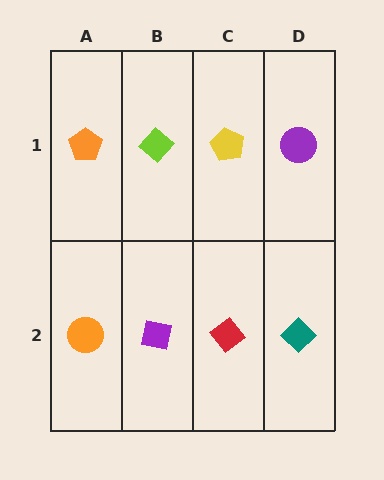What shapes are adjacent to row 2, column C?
A yellow pentagon (row 1, column C), a purple square (row 2, column B), a teal diamond (row 2, column D).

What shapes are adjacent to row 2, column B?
A lime diamond (row 1, column B), an orange circle (row 2, column A), a red diamond (row 2, column C).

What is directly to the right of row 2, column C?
A teal diamond.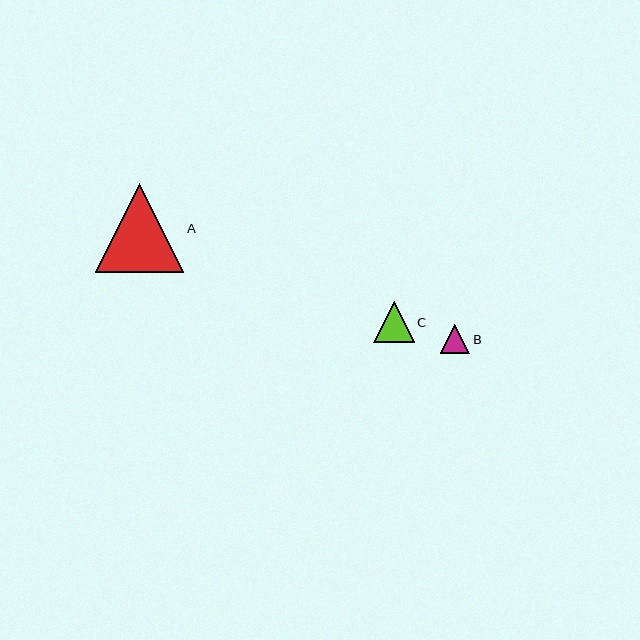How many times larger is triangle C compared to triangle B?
Triangle C is approximately 1.4 times the size of triangle B.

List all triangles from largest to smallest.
From largest to smallest: A, C, B.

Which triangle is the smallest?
Triangle B is the smallest with a size of approximately 29 pixels.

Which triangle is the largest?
Triangle A is the largest with a size of approximately 89 pixels.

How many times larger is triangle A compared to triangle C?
Triangle A is approximately 2.2 times the size of triangle C.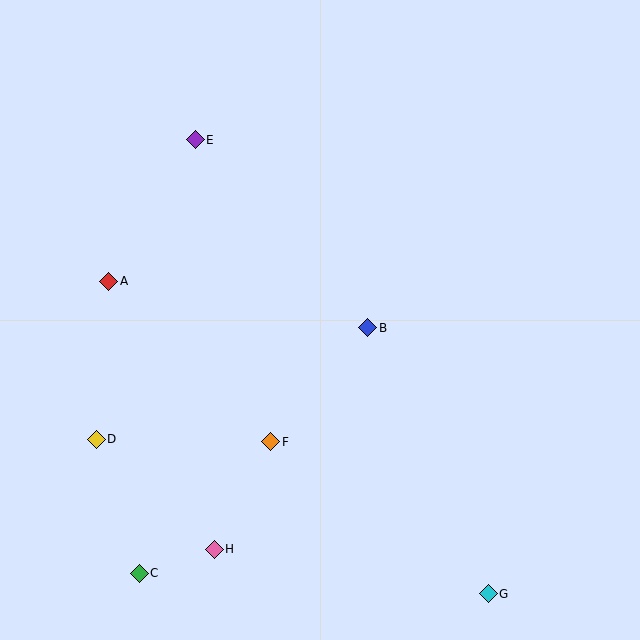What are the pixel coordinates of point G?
Point G is at (488, 594).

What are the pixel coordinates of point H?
Point H is at (214, 549).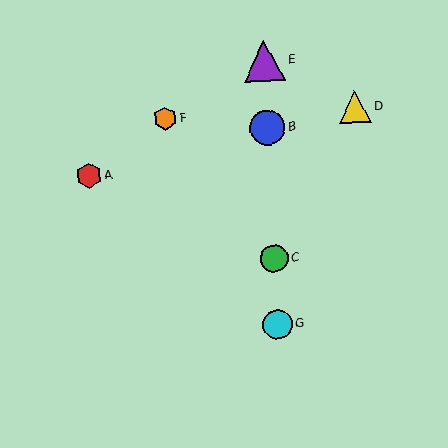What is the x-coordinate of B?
Object B is at x≈268.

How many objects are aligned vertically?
4 objects (B, C, E, G) are aligned vertically.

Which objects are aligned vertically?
Objects B, C, E, G are aligned vertically.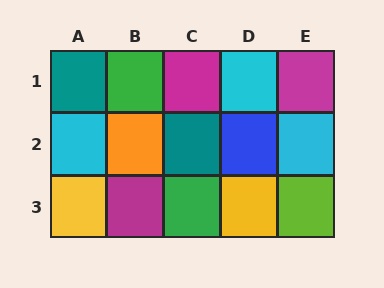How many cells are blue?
1 cell is blue.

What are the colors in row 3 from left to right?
Yellow, magenta, green, yellow, lime.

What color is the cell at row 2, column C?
Teal.